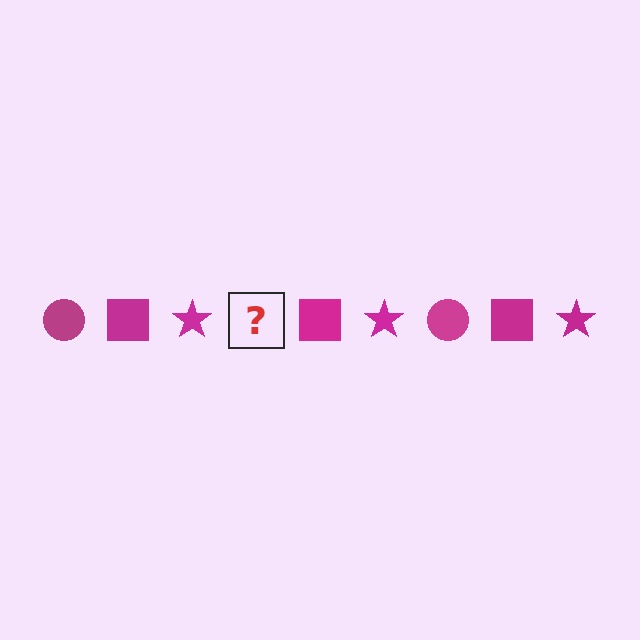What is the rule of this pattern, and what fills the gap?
The rule is that the pattern cycles through circle, square, star shapes in magenta. The gap should be filled with a magenta circle.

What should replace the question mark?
The question mark should be replaced with a magenta circle.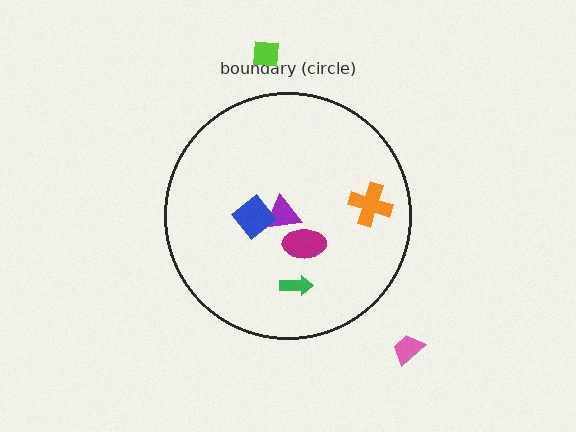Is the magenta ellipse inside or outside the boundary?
Inside.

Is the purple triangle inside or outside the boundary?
Inside.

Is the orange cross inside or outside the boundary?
Inside.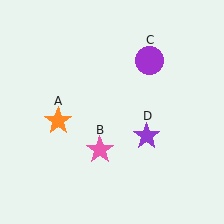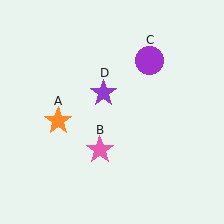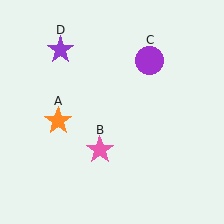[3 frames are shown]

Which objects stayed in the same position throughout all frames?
Orange star (object A) and pink star (object B) and purple circle (object C) remained stationary.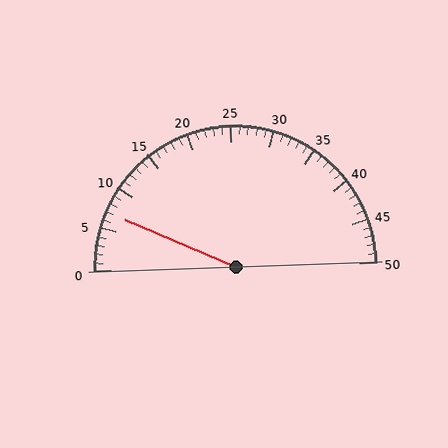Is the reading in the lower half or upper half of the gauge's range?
The reading is in the lower half of the range (0 to 50).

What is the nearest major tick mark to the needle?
The nearest major tick mark is 5.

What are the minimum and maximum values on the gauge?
The gauge ranges from 0 to 50.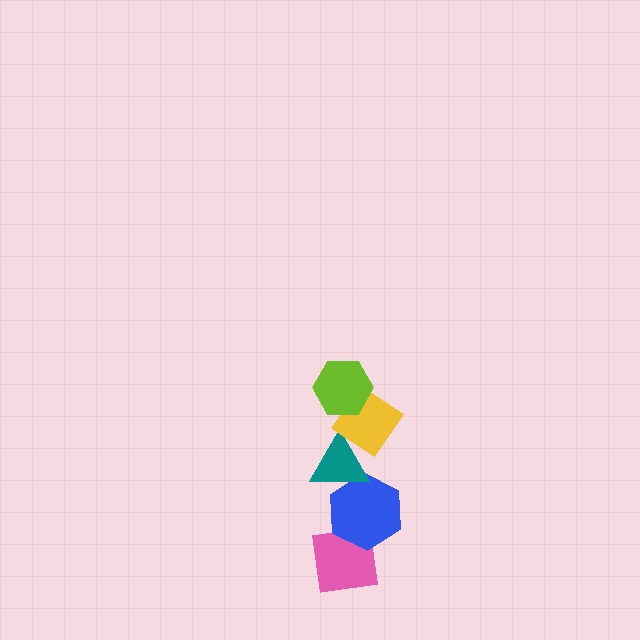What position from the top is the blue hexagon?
The blue hexagon is 4th from the top.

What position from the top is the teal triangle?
The teal triangle is 3rd from the top.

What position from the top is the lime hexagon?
The lime hexagon is 1st from the top.